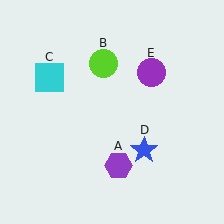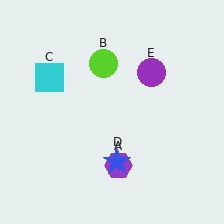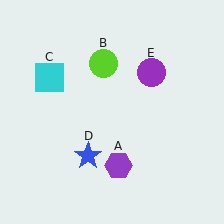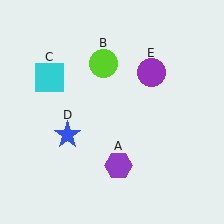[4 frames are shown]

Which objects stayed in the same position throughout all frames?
Purple hexagon (object A) and lime circle (object B) and cyan square (object C) and purple circle (object E) remained stationary.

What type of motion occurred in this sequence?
The blue star (object D) rotated clockwise around the center of the scene.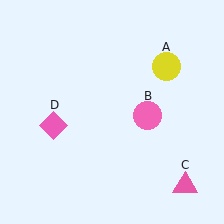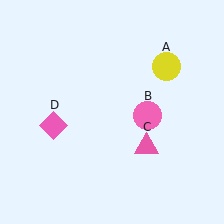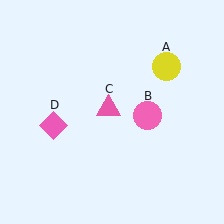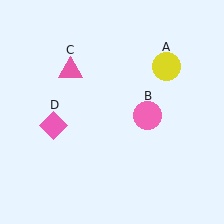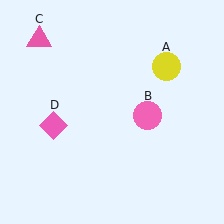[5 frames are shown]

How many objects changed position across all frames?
1 object changed position: pink triangle (object C).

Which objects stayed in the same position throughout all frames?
Yellow circle (object A) and pink circle (object B) and pink diamond (object D) remained stationary.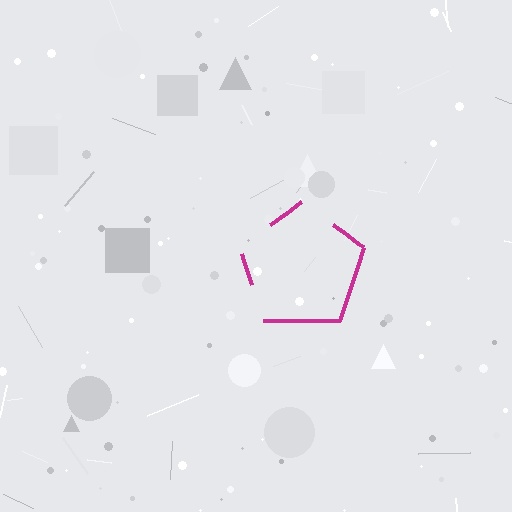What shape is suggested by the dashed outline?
The dashed outline suggests a pentagon.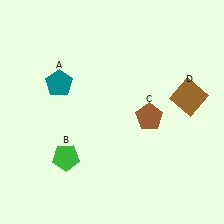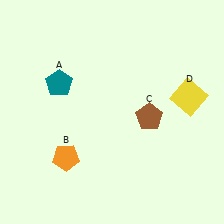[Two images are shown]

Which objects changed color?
B changed from green to orange. D changed from brown to yellow.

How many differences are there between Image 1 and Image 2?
There are 2 differences between the two images.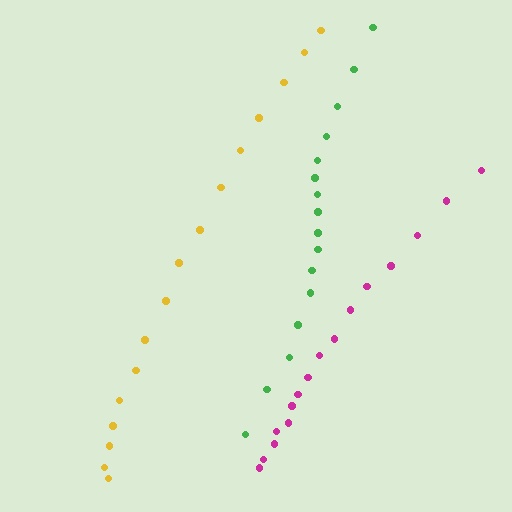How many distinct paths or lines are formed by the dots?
There are 3 distinct paths.